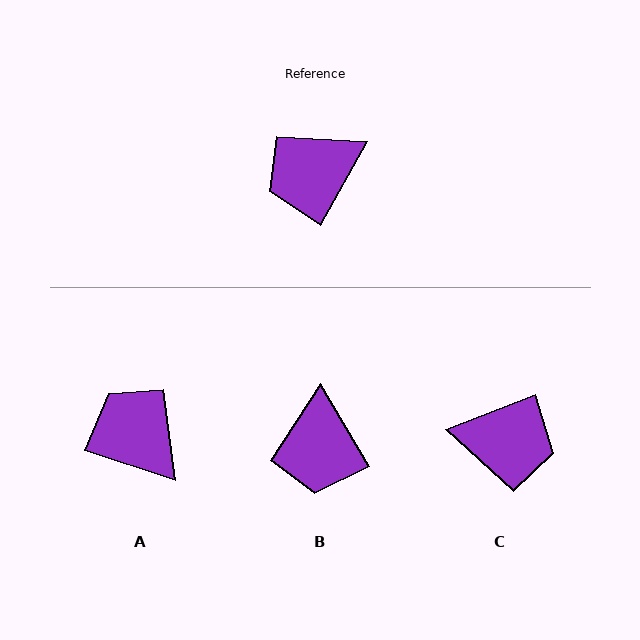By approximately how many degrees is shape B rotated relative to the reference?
Approximately 60 degrees counter-clockwise.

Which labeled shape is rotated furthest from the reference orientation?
C, about 140 degrees away.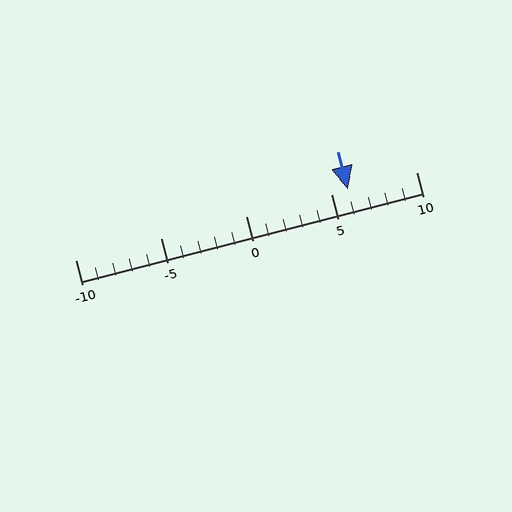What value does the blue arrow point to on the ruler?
The blue arrow points to approximately 6.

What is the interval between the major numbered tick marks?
The major tick marks are spaced 5 units apart.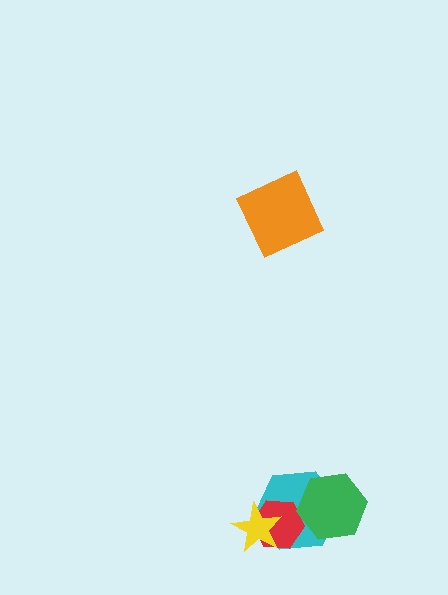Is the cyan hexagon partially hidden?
Yes, it is partially covered by another shape.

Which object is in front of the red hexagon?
The yellow star is in front of the red hexagon.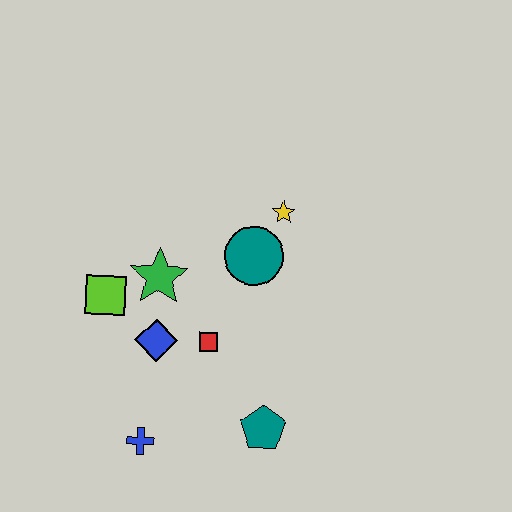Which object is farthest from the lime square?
The teal pentagon is farthest from the lime square.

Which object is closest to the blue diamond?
The red square is closest to the blue diamond.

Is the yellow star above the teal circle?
Yes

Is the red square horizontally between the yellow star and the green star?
Yes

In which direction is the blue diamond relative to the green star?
The blue diamond is below the green star.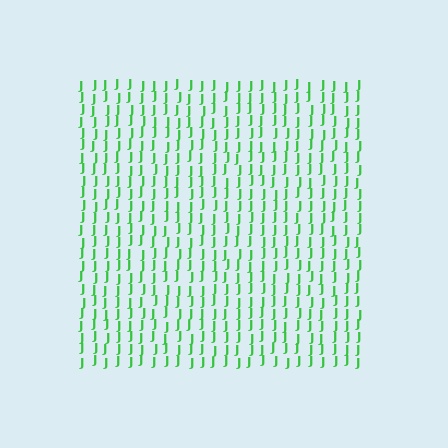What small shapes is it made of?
It is made of small letter J's.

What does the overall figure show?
The overall figure shows a square.